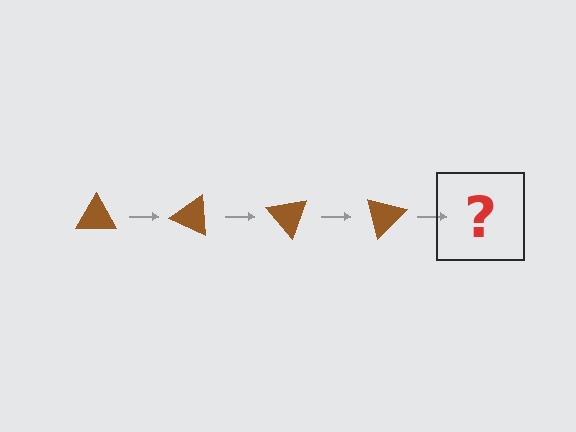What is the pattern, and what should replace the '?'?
The pattern is that the triangle rotates 25 degrees each step. The '?' should be a brown triangle rotated 100 degrees.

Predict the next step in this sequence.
The next step is a brown triangle rotated 100 degrees.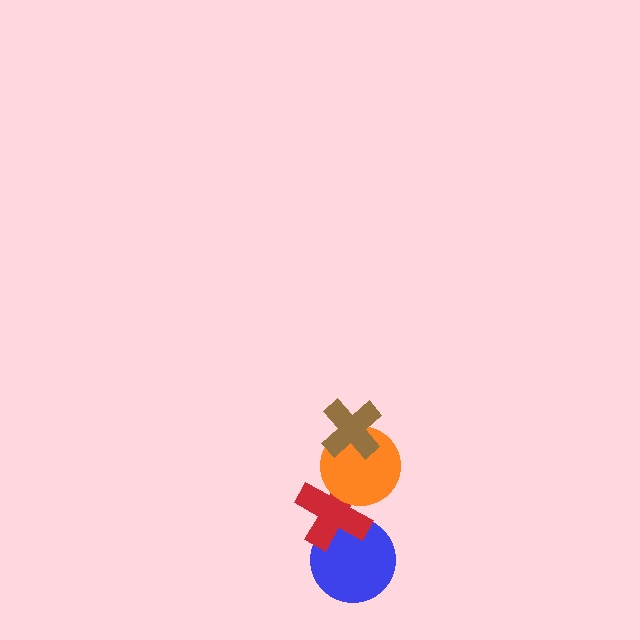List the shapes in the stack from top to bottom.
From top to bottom: the brown cross, the orange circle, the red cross, the blue circle.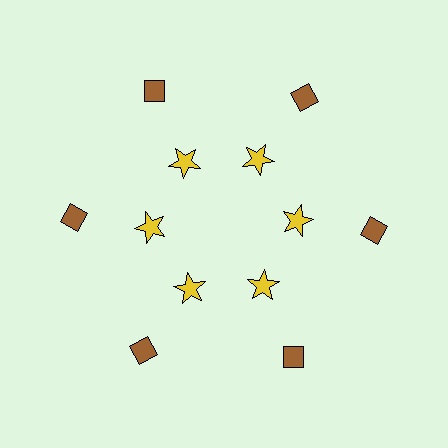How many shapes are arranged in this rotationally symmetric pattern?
There are 12 shapes, arranged in 6 groups of 2.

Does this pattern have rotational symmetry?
Yes, this pattern has 6-fold rotational symmetry. It looks the same after rotating 60 degrees around the center.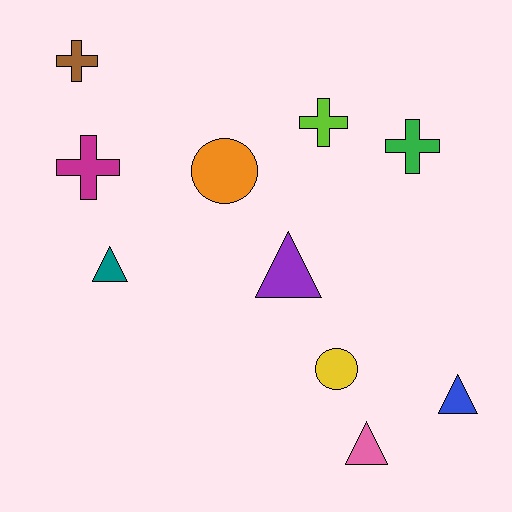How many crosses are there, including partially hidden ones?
There are 4 crosses.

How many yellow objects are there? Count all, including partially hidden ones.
There is 1 yellow object.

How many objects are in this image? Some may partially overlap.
There are 10 objects.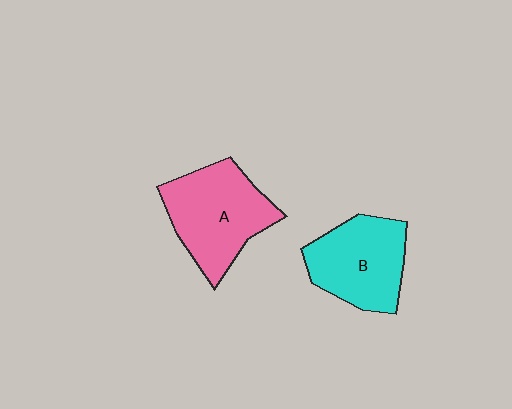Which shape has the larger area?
Shape A (pink).